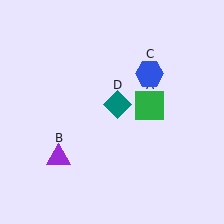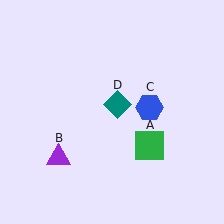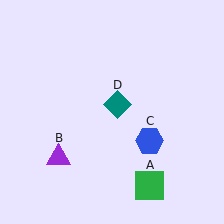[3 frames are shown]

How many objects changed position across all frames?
2 objects changed position: green square (object A), blue hexagon (object C).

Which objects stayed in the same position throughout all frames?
Purple triangle (object B) and teal diamond (object D) remained stationary.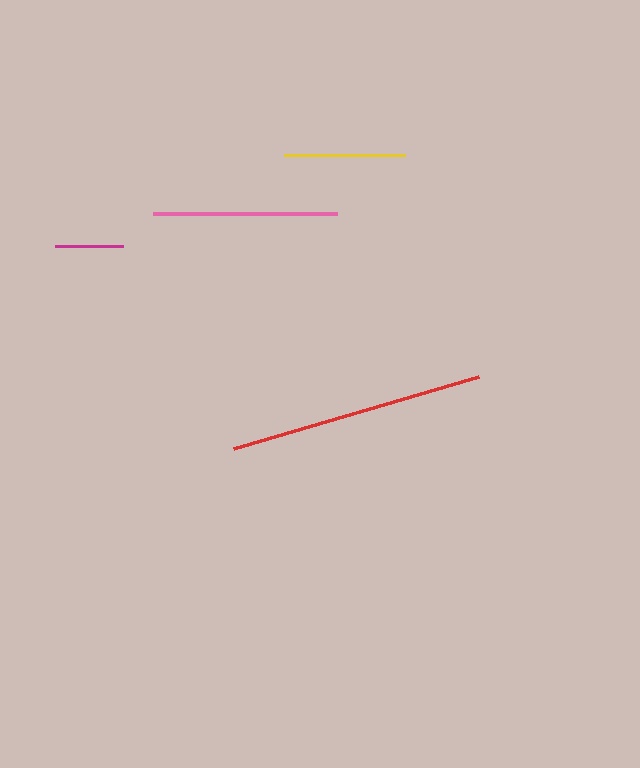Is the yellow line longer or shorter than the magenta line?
The yellow line is longer than the magenta line.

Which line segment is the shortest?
The magenta line is the shortest at approximately 69 pixels.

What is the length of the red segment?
The red segment is approximately 256 pixels long.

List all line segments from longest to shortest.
From longest to shortest: red, pink, yellow, magenta.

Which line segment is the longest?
The red line is the longest at approximately 256 pixels.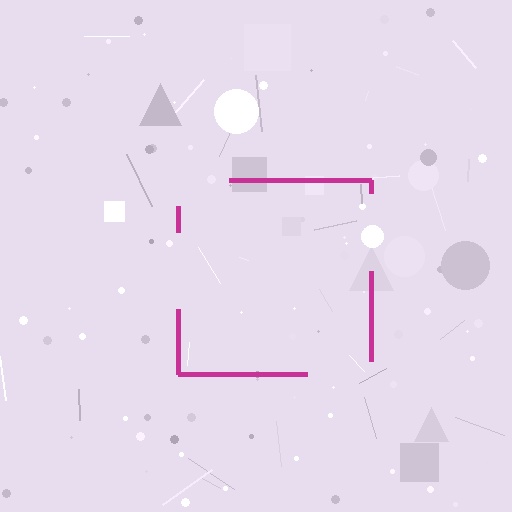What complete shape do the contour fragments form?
The contour fragments form a square.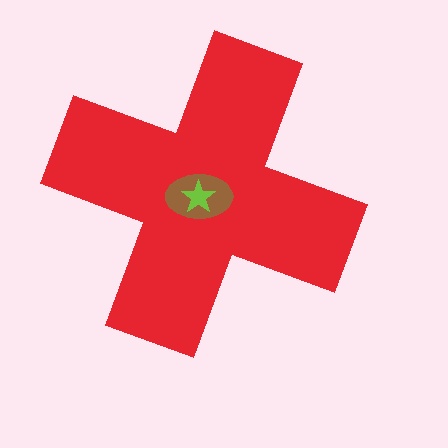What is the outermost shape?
The red cross.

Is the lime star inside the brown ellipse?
Yes.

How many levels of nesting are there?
3.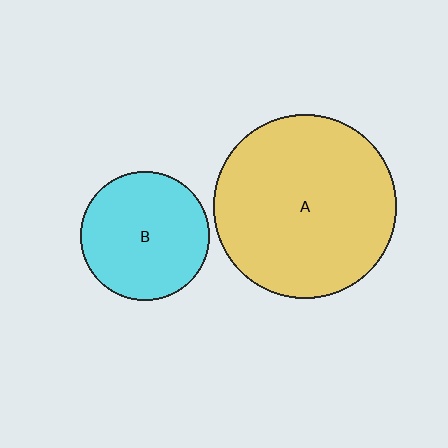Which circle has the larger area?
Circle A (yellow).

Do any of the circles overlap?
No, none of the circles overlap.